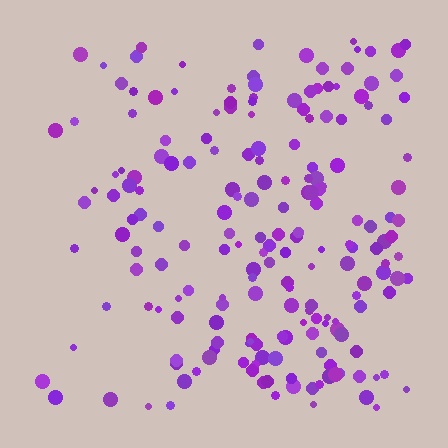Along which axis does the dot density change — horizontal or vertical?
Horizontal.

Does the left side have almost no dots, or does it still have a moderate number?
Still a moderate number, just noticeably fewer than the right.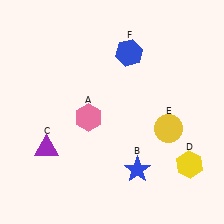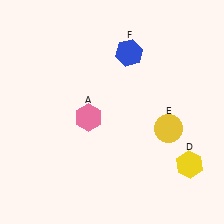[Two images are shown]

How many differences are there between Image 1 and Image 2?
There are 2 differences between the two images.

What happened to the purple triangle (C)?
The purple triangle (C) was removed in Image 2. It was in the bottom-left area of Image 1.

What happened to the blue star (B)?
The blue star (B) was removed in Image 2. It was in the bottom-right area of Image 1.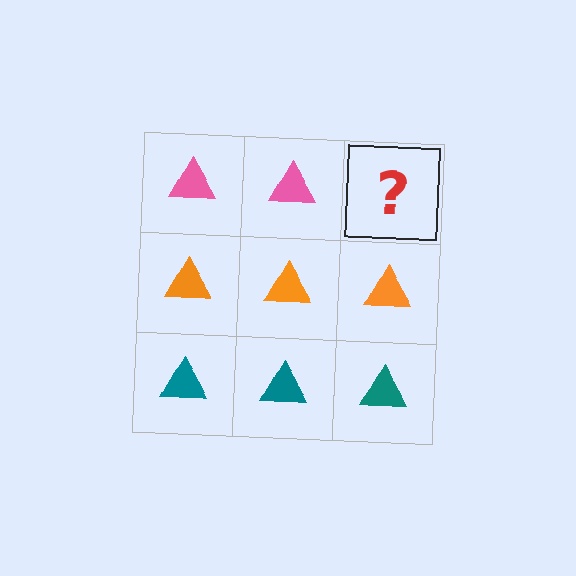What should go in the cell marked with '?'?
The missing cell should contain a pink triangle.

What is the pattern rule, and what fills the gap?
The rule is that each row has a consistent color. The gap should be filled with a pink triangle.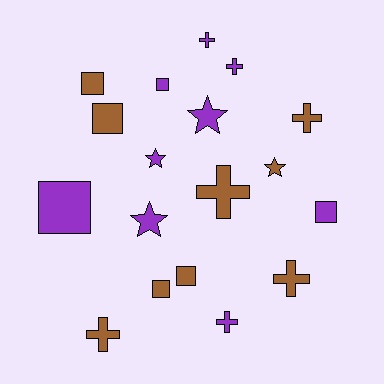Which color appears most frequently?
Brown, with 9 objects.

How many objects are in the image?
There are 18 objects.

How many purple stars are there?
There are 3 purple stars.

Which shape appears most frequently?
Square, with 7 objects.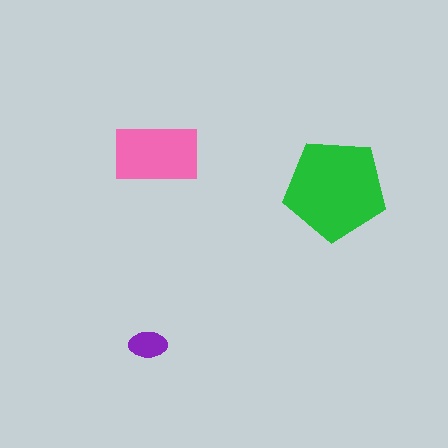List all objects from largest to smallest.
The green pentagon, the pink rectangle, the purple ellipse.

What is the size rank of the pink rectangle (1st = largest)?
2nd.